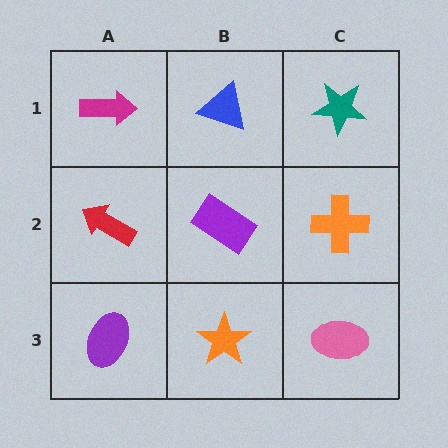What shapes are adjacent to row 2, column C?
A teal star (row 1, column C), a pink ellipse (row 3, column C), a purple rectangle (row 2, column B).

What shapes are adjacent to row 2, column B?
A blue triangle (row 1, column B), an orange star (row 3, column B), a red arrow (row 2, column A), an orange cross (row 2, column C).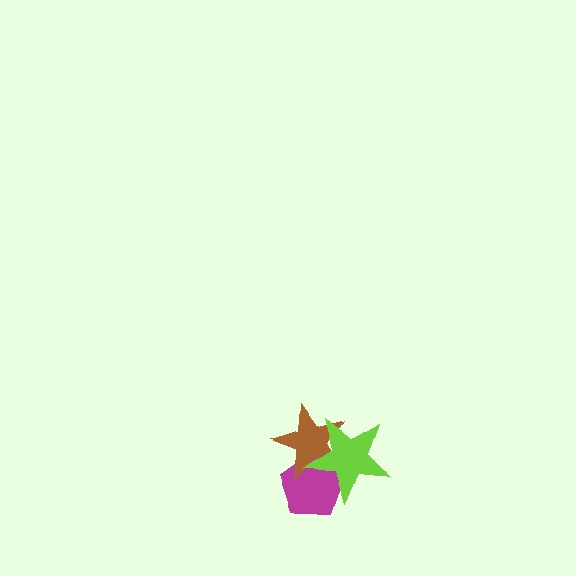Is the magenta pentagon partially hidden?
Yes, it is partially covered by another shape.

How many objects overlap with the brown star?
2 objects overlap with the brown star.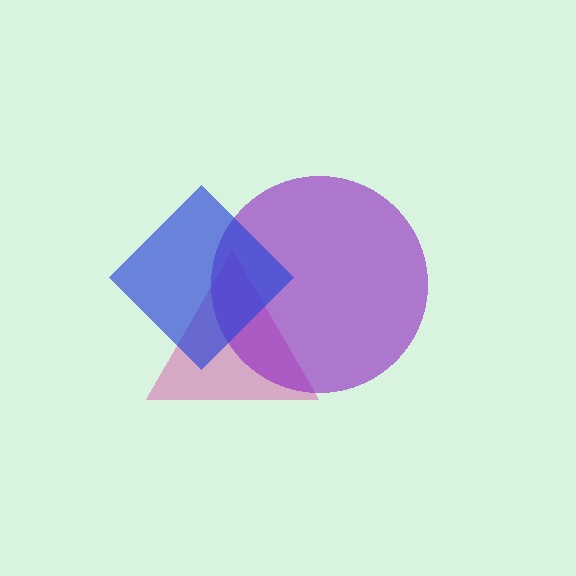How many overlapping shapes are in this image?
There are 3 overlapping shapes in the image.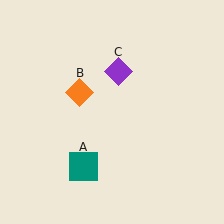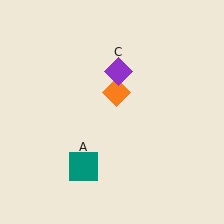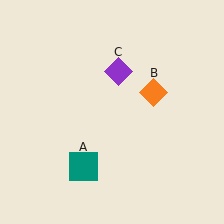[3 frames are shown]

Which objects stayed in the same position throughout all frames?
Teal square (object A) and purple diamond (object C) remained stationary.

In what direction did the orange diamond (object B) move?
The orange diamond (object B) moved right.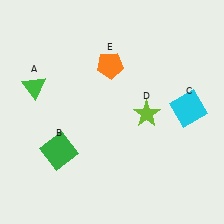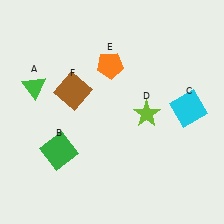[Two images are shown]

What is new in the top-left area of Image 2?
A brown square (F) was added in the top-left area of Image 2.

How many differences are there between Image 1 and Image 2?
There is 1 difference between the two images.